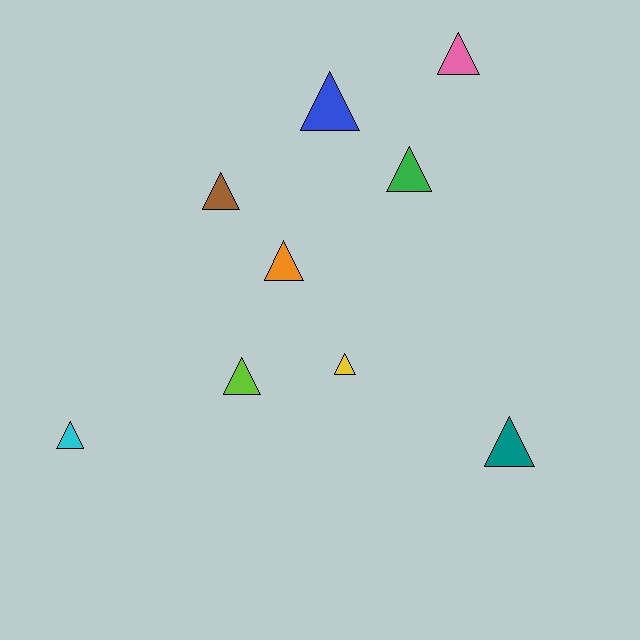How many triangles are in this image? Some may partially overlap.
There are 9 triangles.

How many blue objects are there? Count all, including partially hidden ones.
There is 1 blue object.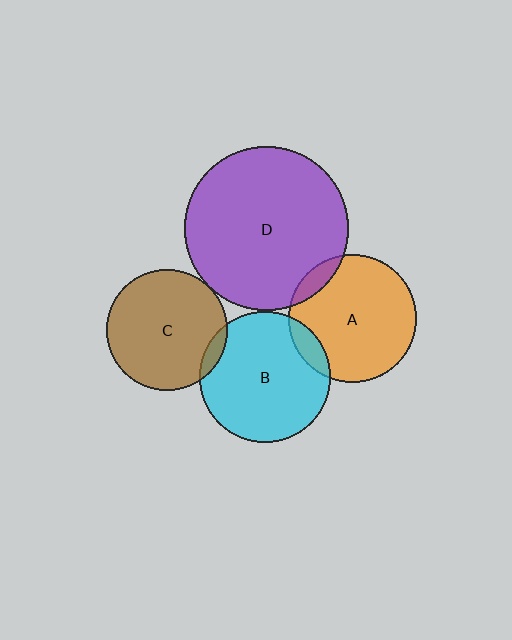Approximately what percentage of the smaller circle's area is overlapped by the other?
Approximately 10%.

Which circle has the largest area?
Circle D (purple).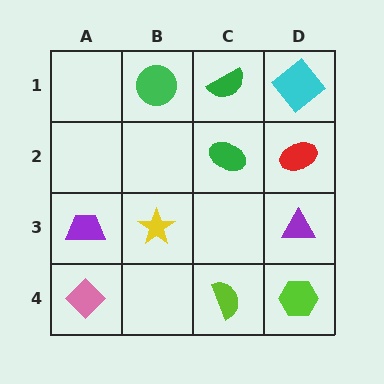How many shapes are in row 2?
2 shapes.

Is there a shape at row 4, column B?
No, that cell is empty.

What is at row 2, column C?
A green ellipse.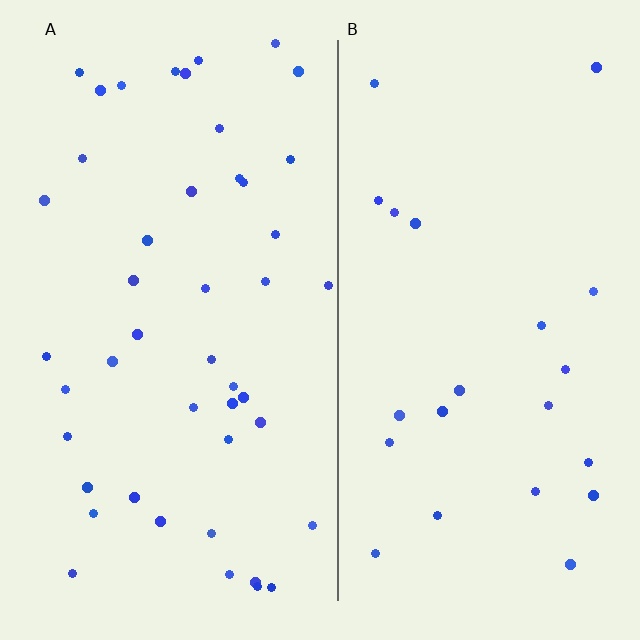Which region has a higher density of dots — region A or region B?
A (the left).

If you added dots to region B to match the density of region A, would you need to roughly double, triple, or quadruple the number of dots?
Approximately double.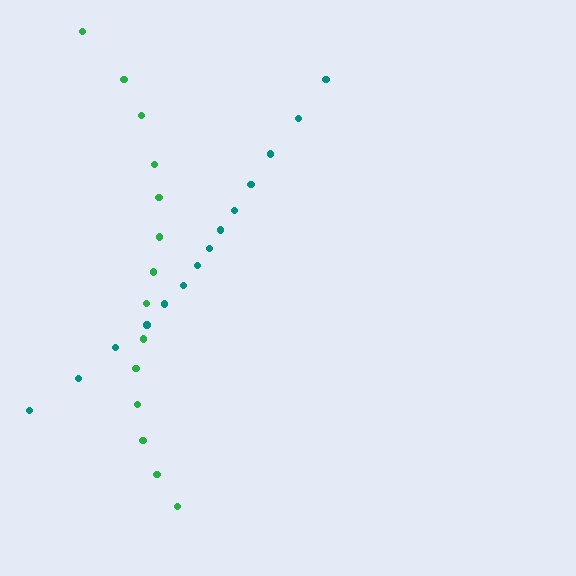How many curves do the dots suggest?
There are 2 distinct paths.